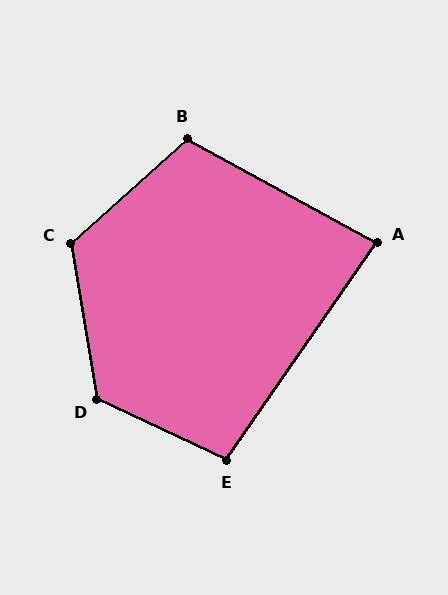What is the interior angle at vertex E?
Approximately 100 degrees (obtuse).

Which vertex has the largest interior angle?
D, at approximately 125 degrees.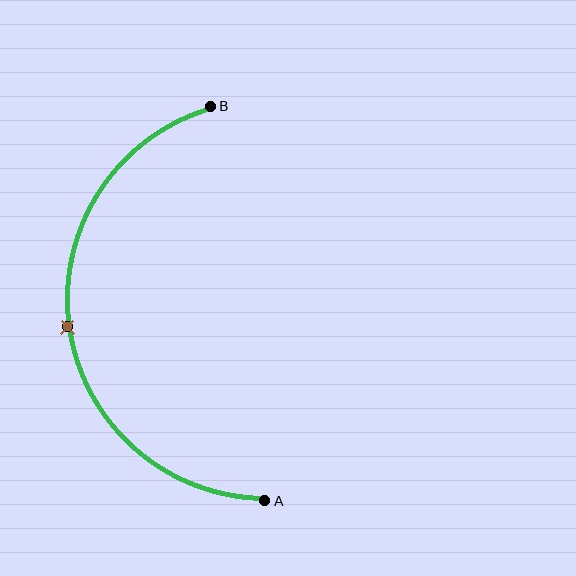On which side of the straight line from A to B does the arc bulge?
The arc bulges to the left of the straight line connecting A and B.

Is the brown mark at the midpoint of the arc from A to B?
Yes. The brown mark lies on the arc at equal arc-length from both A and B — it is the arc midpoint.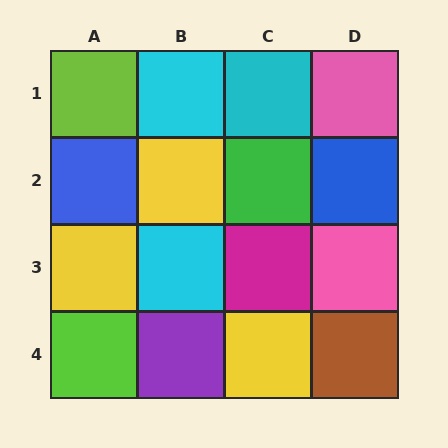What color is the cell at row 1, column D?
Pink.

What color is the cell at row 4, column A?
Lime.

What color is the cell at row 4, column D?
Brown.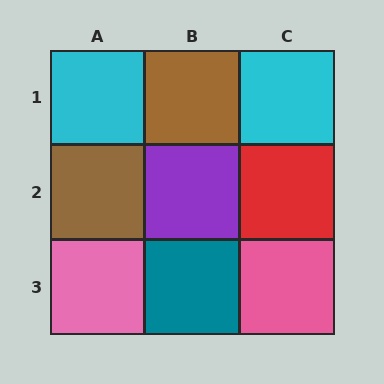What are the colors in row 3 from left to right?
Pink, teal, pink.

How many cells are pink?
2 cells are pink.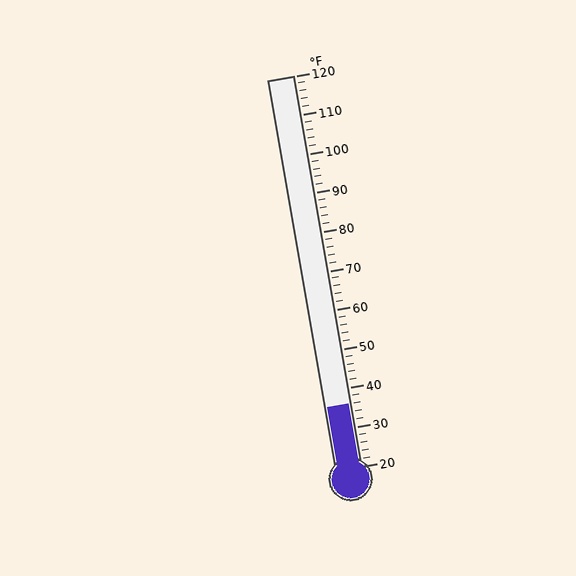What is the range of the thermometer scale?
The thermometer scale ranges from 20°F to 120°F.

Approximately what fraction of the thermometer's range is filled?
The thermometer is filled to approximately 15% of its range.